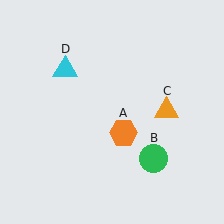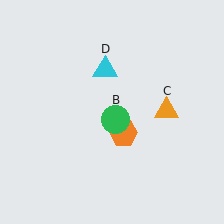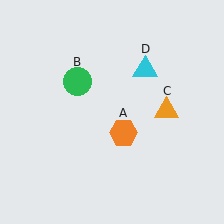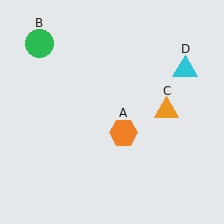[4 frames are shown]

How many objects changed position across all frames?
2 objects changed position: green circle (object B), cyan triangle (object D).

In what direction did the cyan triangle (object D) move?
The cyan triangle (object D) moved right.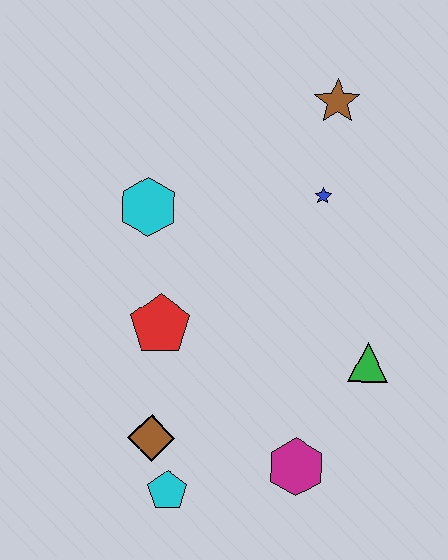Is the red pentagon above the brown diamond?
Yes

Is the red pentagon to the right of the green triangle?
No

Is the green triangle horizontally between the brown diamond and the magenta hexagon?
No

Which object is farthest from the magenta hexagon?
The brown star is farthest from the magenta hexagon.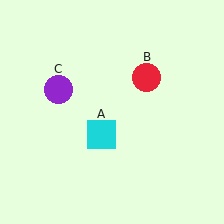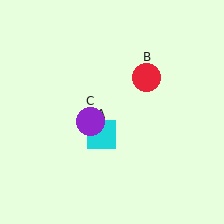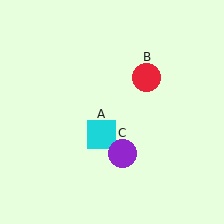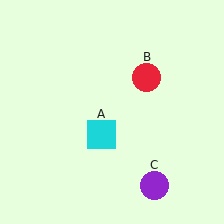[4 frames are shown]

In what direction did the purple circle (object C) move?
The purple circle (object C) moved down and to the right.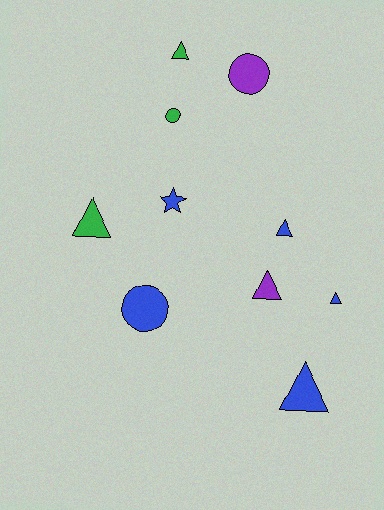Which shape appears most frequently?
Triangle, with 6 objects.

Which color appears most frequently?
Blue, with 5 objects.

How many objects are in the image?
There are 10 objects.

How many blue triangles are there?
There are 3 blue triangles.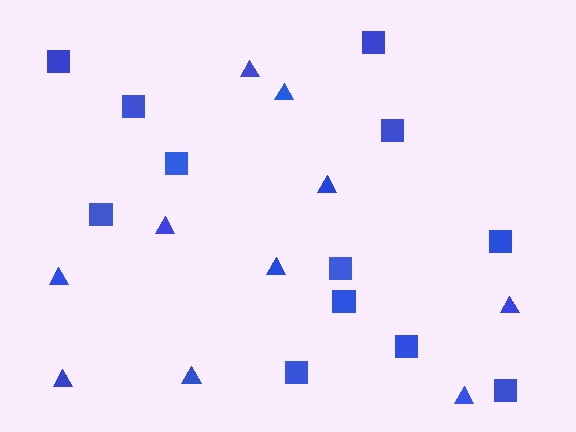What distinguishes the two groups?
There are 2 groups: one group of squares (12) and one group of triangles (10).